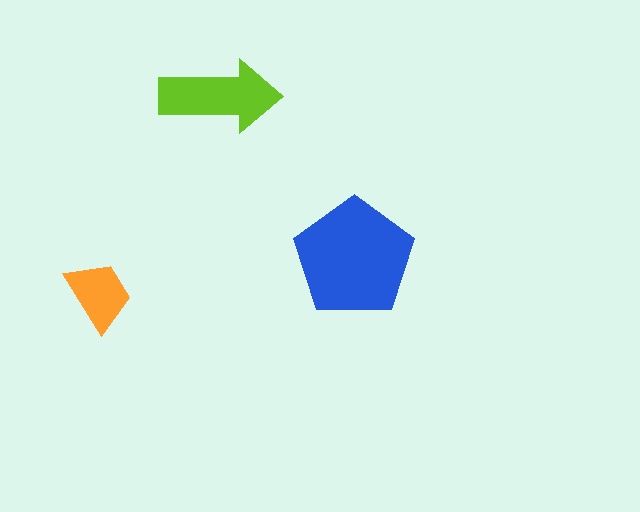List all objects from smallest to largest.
The orange trapezoid, the lime arrow, the blue pentagon.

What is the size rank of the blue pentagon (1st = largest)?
1st.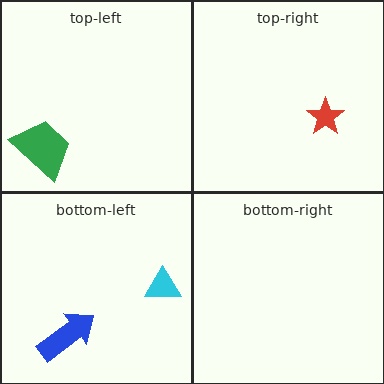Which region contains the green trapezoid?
The top-left region.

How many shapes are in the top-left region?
1.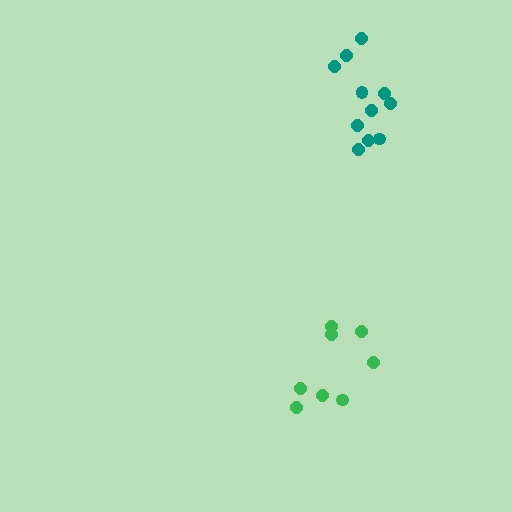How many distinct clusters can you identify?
There are 2 distinct clusters.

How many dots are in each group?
Group 1: 8 dots, Group 2: 11 dots (19 total).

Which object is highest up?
The teal cluster is topmost.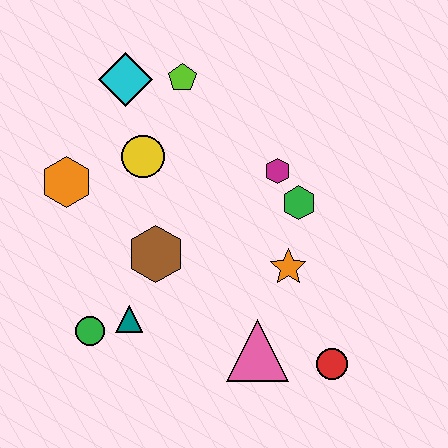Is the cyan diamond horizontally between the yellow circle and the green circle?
Yes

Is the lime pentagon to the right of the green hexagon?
No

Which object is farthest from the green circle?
The lime pentagon is farthest from the green circle.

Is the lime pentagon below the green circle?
No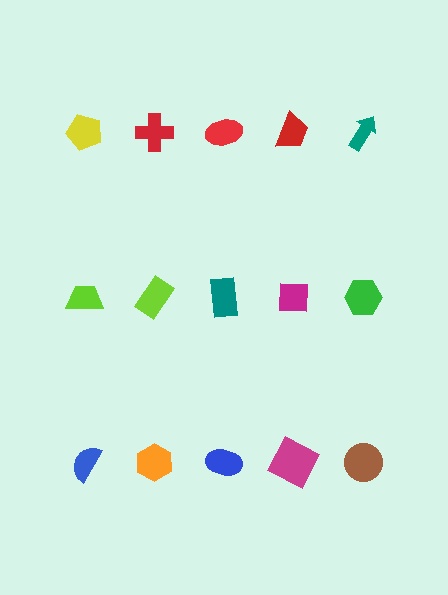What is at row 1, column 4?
A red trapezoid.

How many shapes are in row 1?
5 shapes.